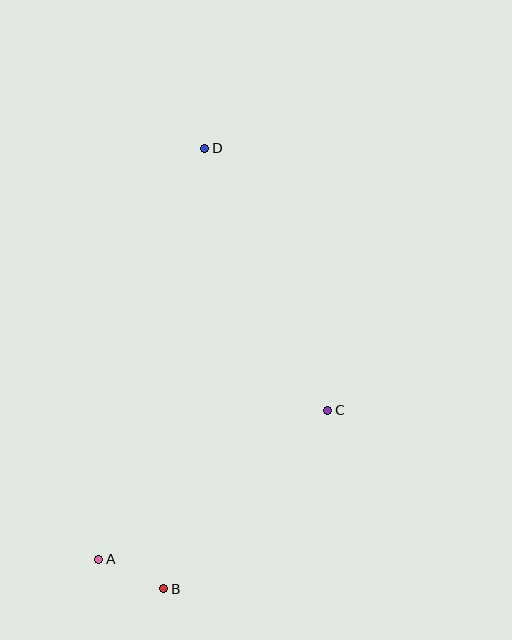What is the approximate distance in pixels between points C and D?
The distance between C and D is approximately 289 pixels.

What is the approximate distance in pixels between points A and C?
The distance between A and C is approximately 273 pixels.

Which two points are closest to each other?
Points A and B are closest to each other.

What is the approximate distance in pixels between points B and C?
The distance between B and C is approximately 243 pixels.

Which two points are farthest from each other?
Points B and D are farthest from each other.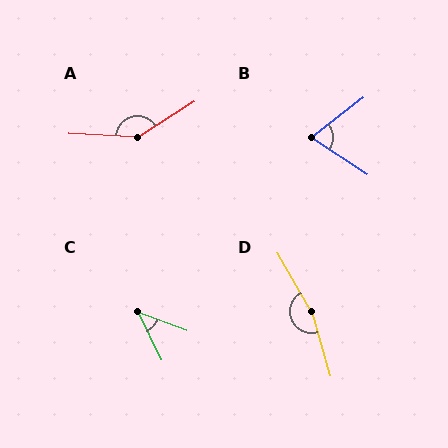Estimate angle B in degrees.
Approximately 71 degrees.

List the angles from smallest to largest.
C (44°), B (71°), A (145°), D (167°).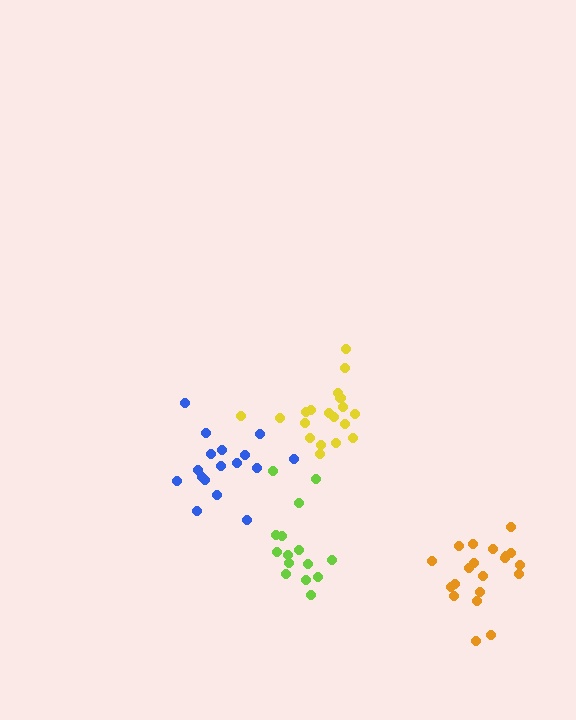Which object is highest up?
The yellow cluster is topmost.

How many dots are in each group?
Group 1: 17 dots, Group 2: 15 dots, Group 3: 20 dots, Group 4: 20 dots (72 total).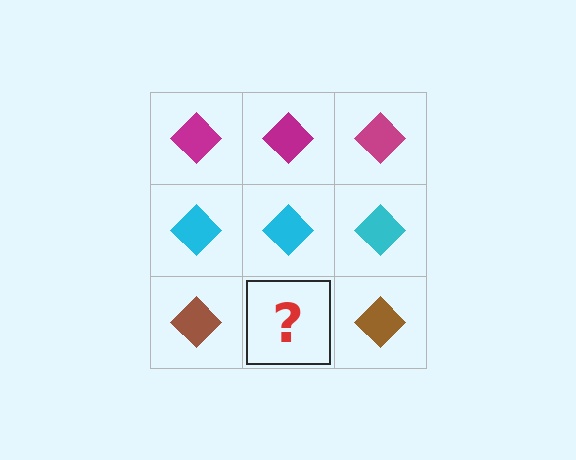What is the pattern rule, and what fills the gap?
The rule is that each row has a consistent color. The gap should be filled with a brown diamond.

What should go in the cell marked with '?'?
The missing cell should contain a brown diamond.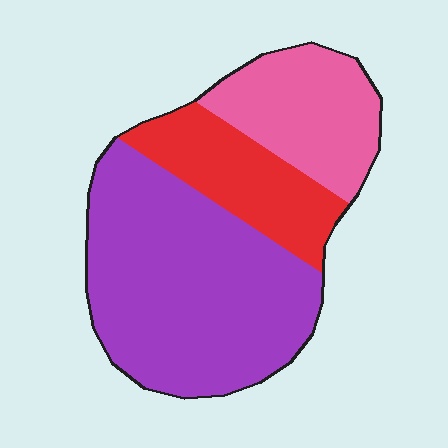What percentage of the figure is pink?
Pink covers around 25% of the figure.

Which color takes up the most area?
Purple, at roughly 55%.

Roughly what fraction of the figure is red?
Red takes up about one fifth (1/5) of the figure.